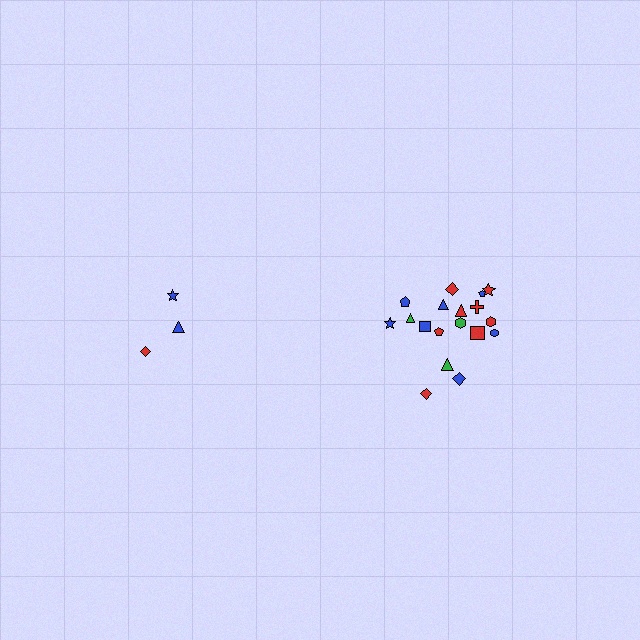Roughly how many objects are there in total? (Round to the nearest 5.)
Roughly 20 objects in total.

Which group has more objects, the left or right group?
The right group.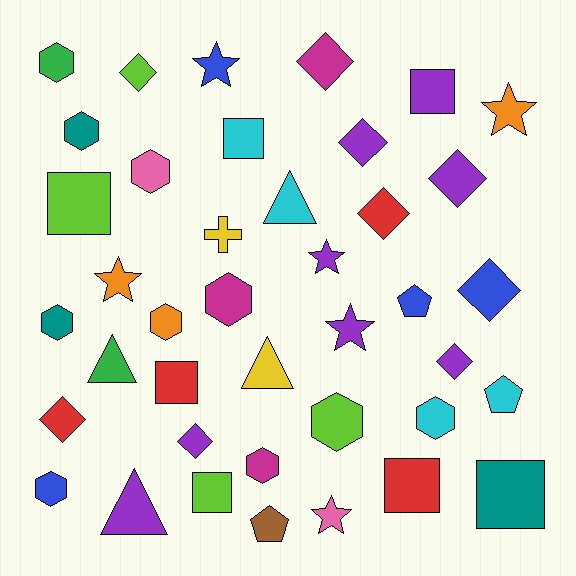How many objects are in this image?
There are 40 objects.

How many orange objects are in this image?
There are 3 orange objects.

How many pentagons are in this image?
There are 3 pentagons.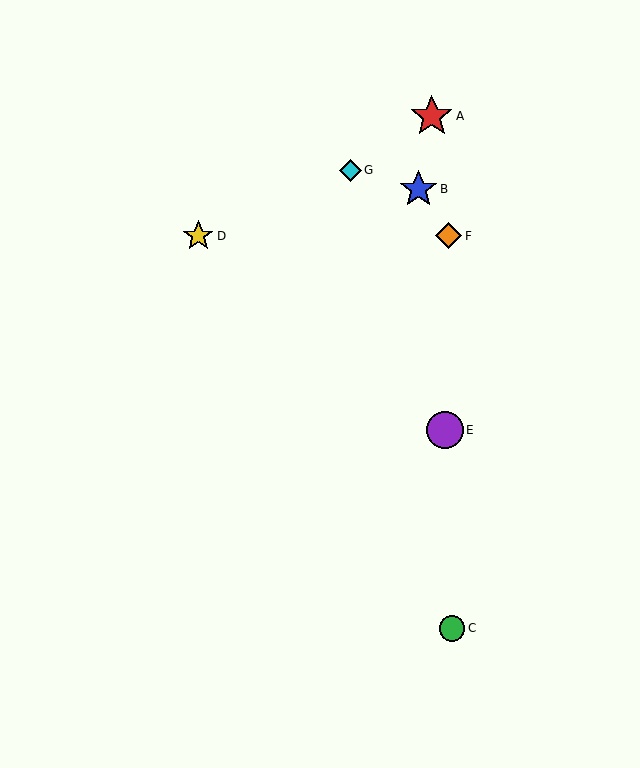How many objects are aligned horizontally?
2 objects (D, F) are aligned horizontally.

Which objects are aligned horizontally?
Objects D, F are aligned horizontally.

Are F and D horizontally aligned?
Yes, both are at y≈236.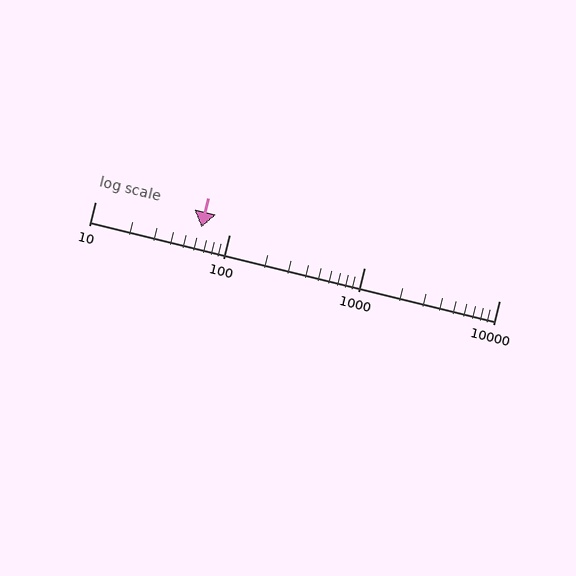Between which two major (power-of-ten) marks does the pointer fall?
The pointer is between 10 and 100.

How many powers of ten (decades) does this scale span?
The scale spans 3 decades, from 10 to 10000.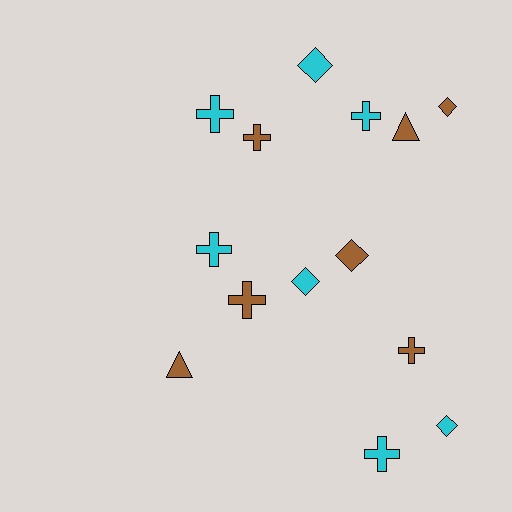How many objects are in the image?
There are 14 objects.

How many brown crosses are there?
There are 3 brown crosses.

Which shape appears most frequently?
Cross, with 7 objects.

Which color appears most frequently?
Brown, with 7 objects.